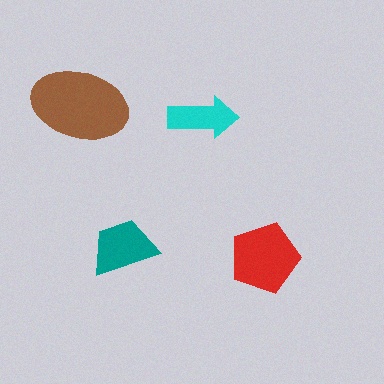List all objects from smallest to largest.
The cyan arrow, the teal trapezoid, the red pentagon, the brown ellipse.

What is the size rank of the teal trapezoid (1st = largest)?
3rd.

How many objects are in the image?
There are 4 objects in the image.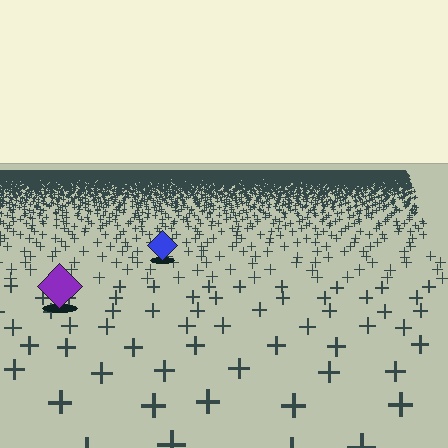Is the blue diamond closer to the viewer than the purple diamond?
No. The purple diamond is closer — you can tell from the texture gradient: the ground texture is coarser near it.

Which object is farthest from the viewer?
The blue diamond is farthest from the viewer. It appears smaller and the ground texture around it is denser.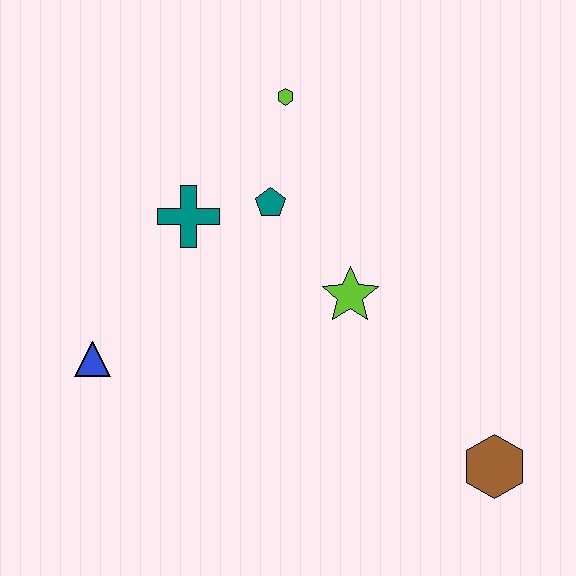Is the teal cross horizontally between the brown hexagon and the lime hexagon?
No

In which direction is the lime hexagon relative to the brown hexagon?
The lime hexagon is above the brown hexagon.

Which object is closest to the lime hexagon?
The teal pentagon is closest to the lime hexagon.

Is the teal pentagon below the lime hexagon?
Yes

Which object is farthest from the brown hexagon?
The lime hexagon is farthest from the brown hexagon.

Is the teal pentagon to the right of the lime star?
No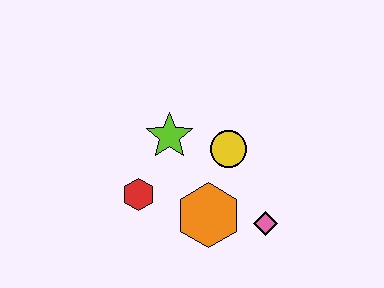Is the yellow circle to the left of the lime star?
No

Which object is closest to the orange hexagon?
The pink diamond is closest to the orange hexagon.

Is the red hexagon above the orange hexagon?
Yes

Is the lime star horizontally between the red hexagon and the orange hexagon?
Yes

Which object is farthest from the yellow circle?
The red hexagon is farthest from the yellow circle.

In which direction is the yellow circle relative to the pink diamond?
The yellow circle is above the pink diamond.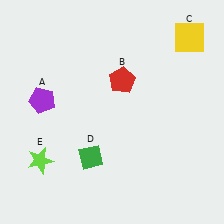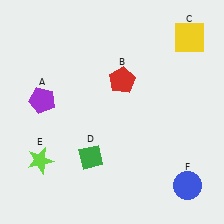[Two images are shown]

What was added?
A blue circle (F) was added in Image 2.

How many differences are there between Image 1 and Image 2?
There is 1 difference between the two images.